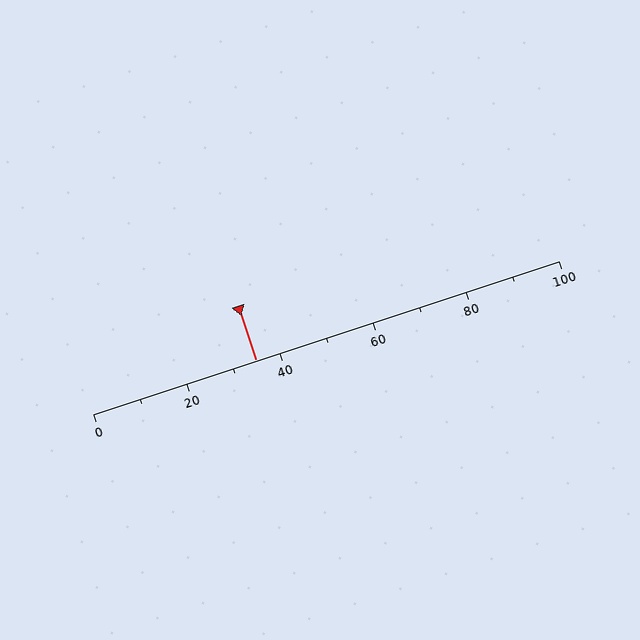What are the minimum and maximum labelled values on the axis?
The axis runs from 0 to 100.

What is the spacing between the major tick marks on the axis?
The major ticks are spaced 20 apart.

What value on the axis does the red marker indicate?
The marker indicates approximately 35.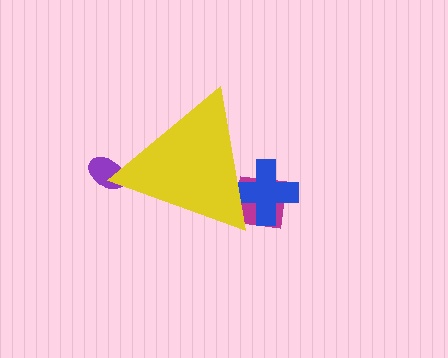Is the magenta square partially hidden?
Yes, the magenta square is partially hidden behind the yellow triangle.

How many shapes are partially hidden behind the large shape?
3 shapes are partially hidden.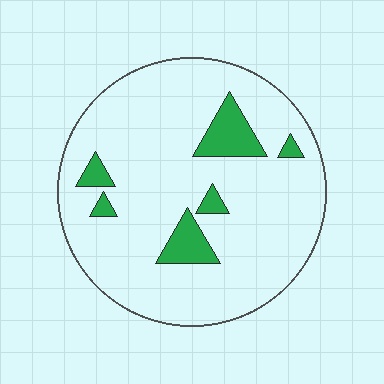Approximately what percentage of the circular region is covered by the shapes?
Approximately 10%.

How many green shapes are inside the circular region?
6.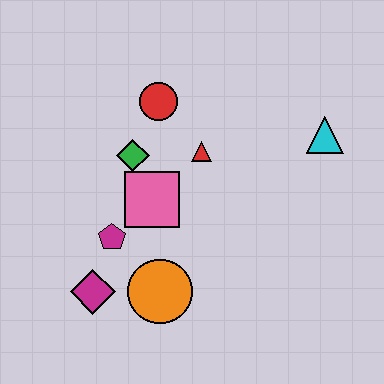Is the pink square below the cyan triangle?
Yes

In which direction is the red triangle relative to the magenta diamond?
The red triangle is above the magenta diamond.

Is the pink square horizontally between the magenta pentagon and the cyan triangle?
Yes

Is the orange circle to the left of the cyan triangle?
Yes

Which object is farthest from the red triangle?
The magenta diamond is farthest from the red triangle.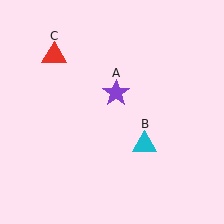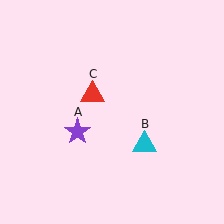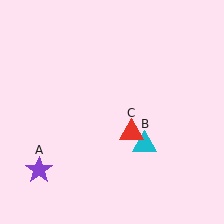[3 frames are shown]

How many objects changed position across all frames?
2 objects changed position: purple star (object A), red triangle (object C).